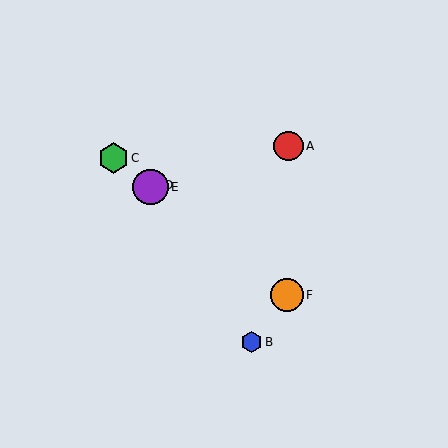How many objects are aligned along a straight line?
4 objects (C, D, E, F) are aligned along a straight line.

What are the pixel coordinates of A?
Object A is at (289, 146).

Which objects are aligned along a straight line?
Objects C, D, E, F are aligned along a straight line.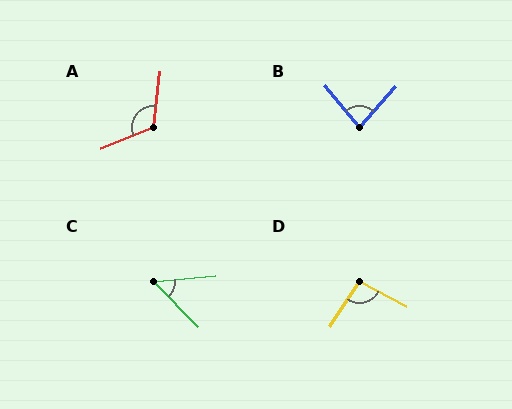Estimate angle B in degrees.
Approximately 82 degrees.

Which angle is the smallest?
C, at approximately 51 degrees.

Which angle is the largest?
A, at approximately 119 degrees.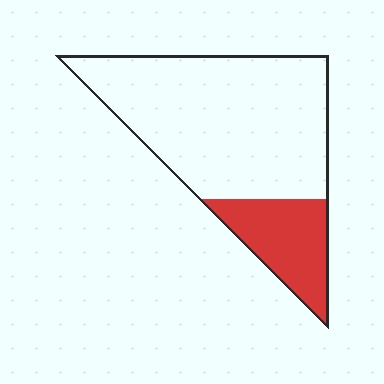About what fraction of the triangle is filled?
About one quarter (1/4).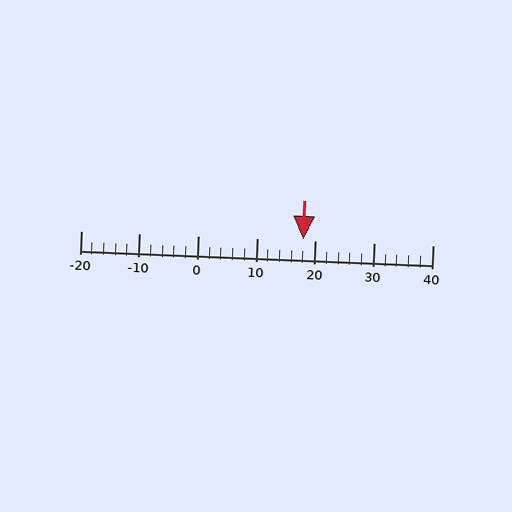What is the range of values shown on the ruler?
The ruler shows values from -20 to 40.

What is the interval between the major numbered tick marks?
The major tick marks are spaced 10 units apart.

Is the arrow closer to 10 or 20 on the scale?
The arrow is closer to 20.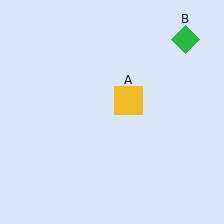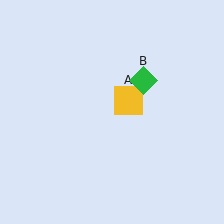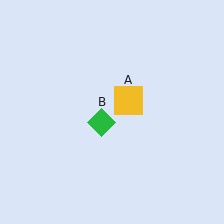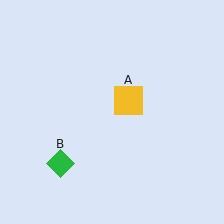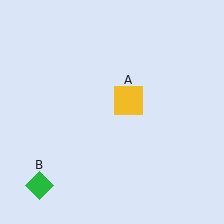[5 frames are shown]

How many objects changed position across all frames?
1 object changed position: green diamond (object B).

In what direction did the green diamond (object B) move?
The green diamond (object B) moved down and to the left.